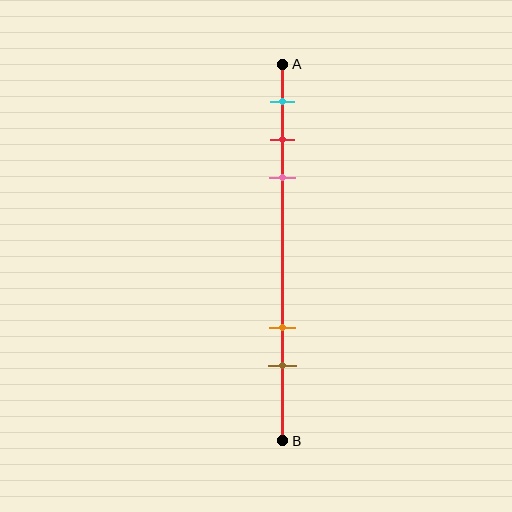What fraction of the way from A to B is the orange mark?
The orange mark is approximately 70% (0.7) of the way from A to B.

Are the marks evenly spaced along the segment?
No, the marks are not evenly spaced.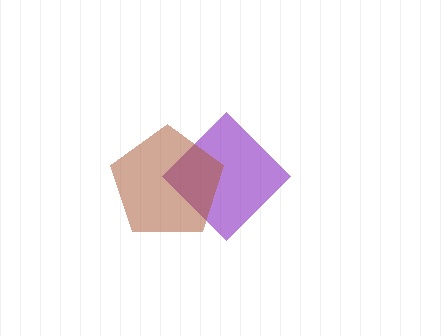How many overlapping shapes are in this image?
There are 2 overlapping shapes in the image.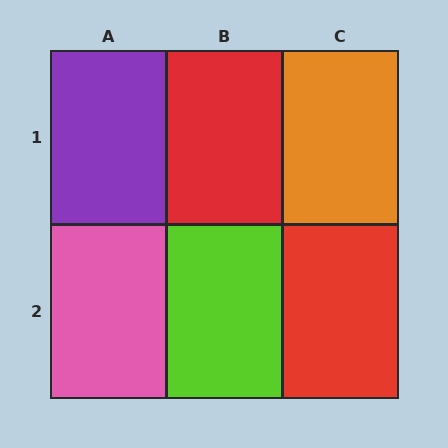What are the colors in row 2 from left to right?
Pink, lime, red.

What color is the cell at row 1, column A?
Purple.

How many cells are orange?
1 cell is orange.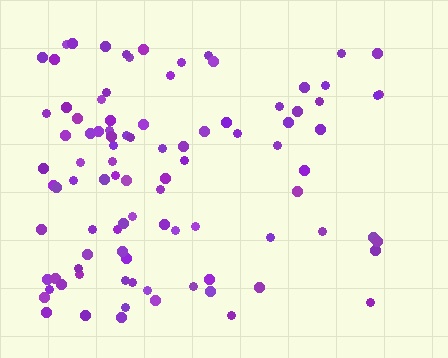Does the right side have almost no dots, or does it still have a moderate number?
Still a moderate number, just noticeably fewer than the left.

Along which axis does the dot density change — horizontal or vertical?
Horizontal.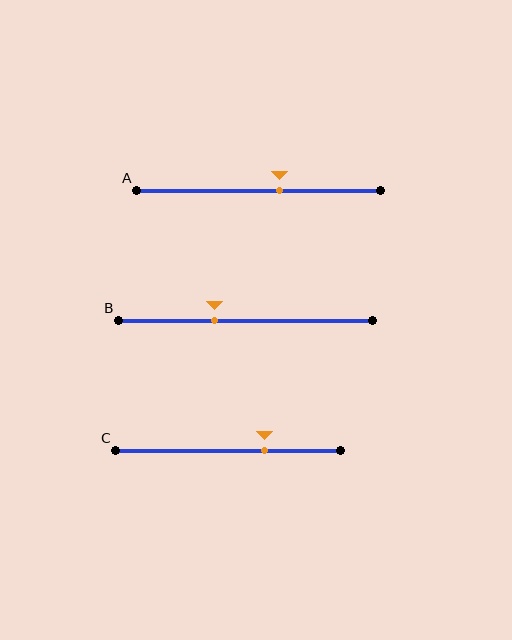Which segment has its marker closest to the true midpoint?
Segment A has its marker closest to the true midpoint.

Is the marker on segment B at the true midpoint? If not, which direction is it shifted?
No, the marker on segment B is shifted to the left by about 12% of the segment length.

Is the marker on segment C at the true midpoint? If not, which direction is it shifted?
No, the marker on segment C is shifted to the right by about 16% of the segment length.